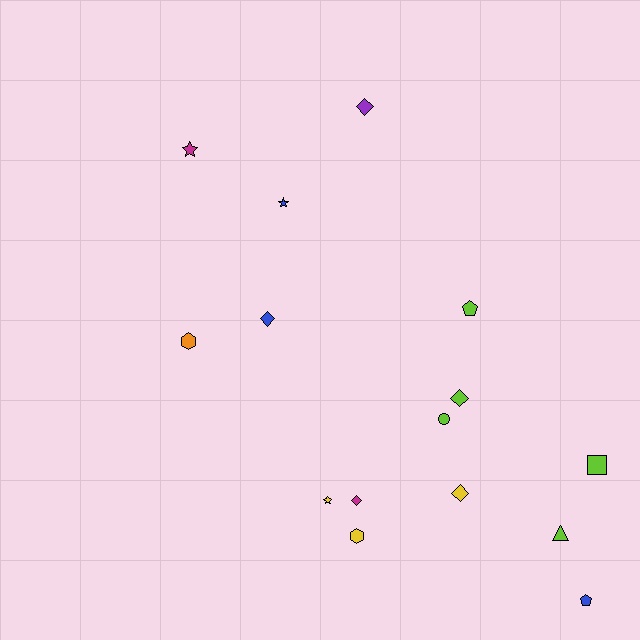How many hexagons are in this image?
There are 2 hexagons.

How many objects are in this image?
There are 15 objects.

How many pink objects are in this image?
There are no pink objects.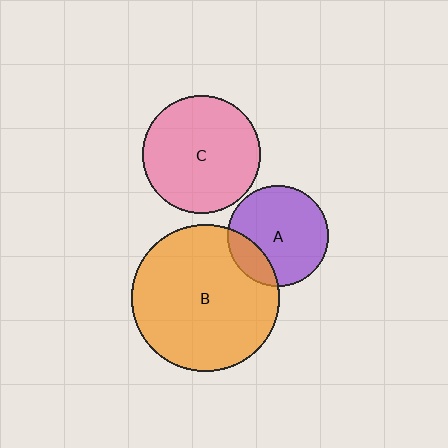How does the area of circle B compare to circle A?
Approximately 2.1 times.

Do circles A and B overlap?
Yes.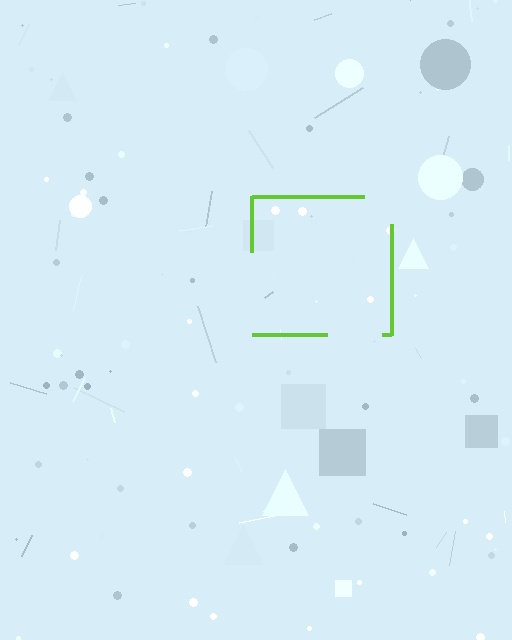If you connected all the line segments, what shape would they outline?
They would outline a square.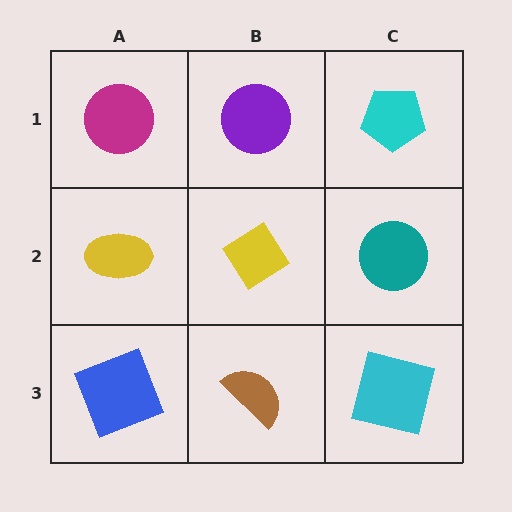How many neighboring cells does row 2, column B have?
4.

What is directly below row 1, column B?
A yellow diamond.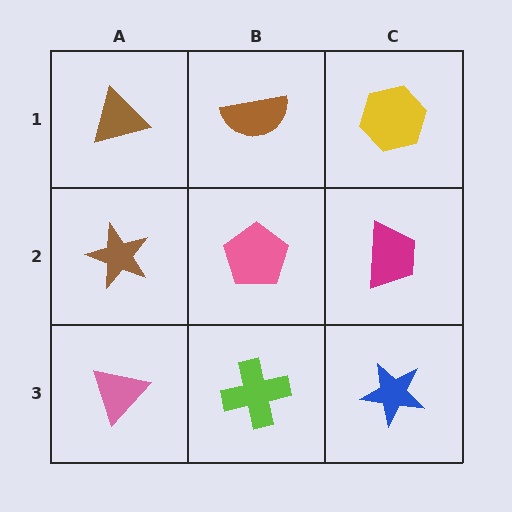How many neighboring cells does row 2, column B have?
4.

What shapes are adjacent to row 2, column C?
A yellow hexagon (row 1, column C), a blue star (row 3, column C), a pink pentagon (row 2, column B).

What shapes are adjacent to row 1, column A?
A brown star (row 2, column A), a brown semicircle (row 1, column B).